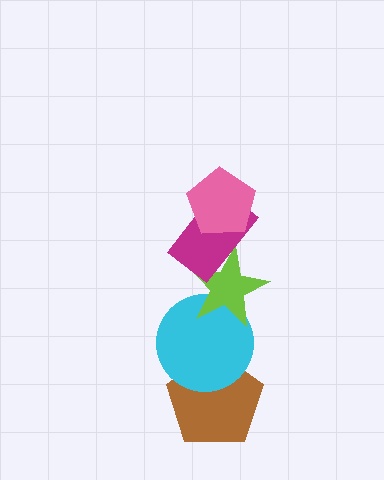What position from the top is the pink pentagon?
The pink pentagon is 1st from the top.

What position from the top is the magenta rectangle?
The magenta rectangle is 2nd from the top.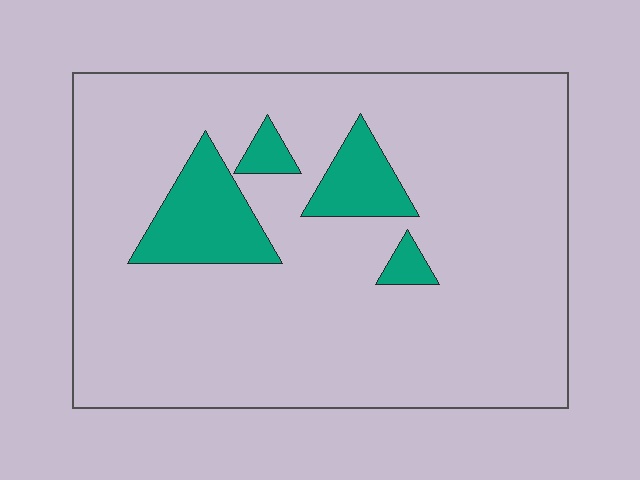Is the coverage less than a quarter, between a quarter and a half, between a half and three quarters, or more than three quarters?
Less than a quarter.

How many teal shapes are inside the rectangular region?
4.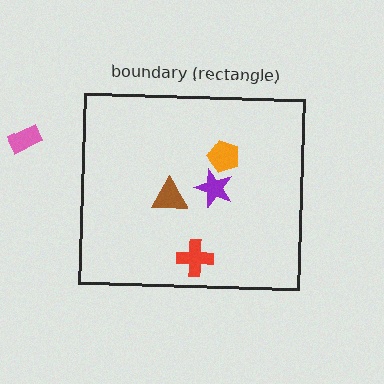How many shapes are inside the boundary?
4 inside, 1 outside.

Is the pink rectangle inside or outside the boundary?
Outside.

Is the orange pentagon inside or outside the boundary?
Inside.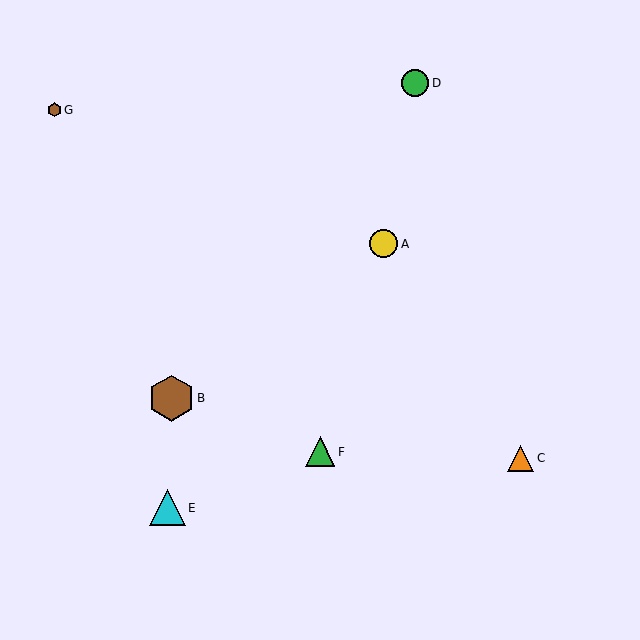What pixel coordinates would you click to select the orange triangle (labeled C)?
Click at (521, 458) to select the orange triangle C.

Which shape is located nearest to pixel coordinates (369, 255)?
The yellow circle (labeled A) at (383, 244) is nearest to that location.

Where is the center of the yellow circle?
The center of the yellow circle is at (383, 244).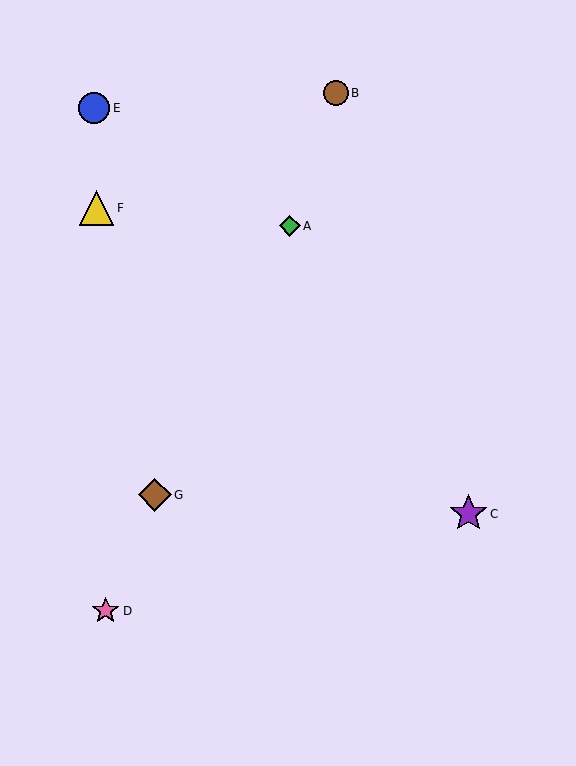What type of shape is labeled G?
Shape G is a brown diamond.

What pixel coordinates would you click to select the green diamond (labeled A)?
Click at (290, 226) to select the green diamond A.